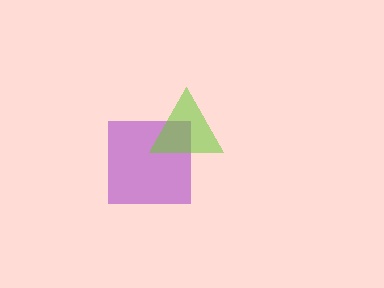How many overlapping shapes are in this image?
There are 2 overlapping shapes in the image.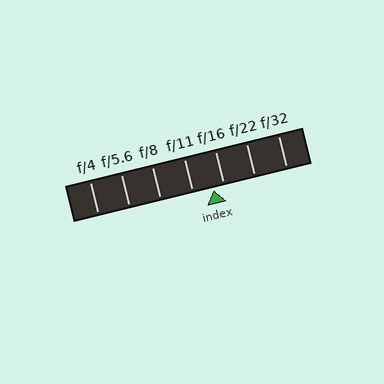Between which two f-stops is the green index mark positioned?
The index mark is between f/11 and f/16.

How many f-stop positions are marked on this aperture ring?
There are 7 f-stop positions marked.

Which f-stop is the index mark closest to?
The index mark is closest to f/16.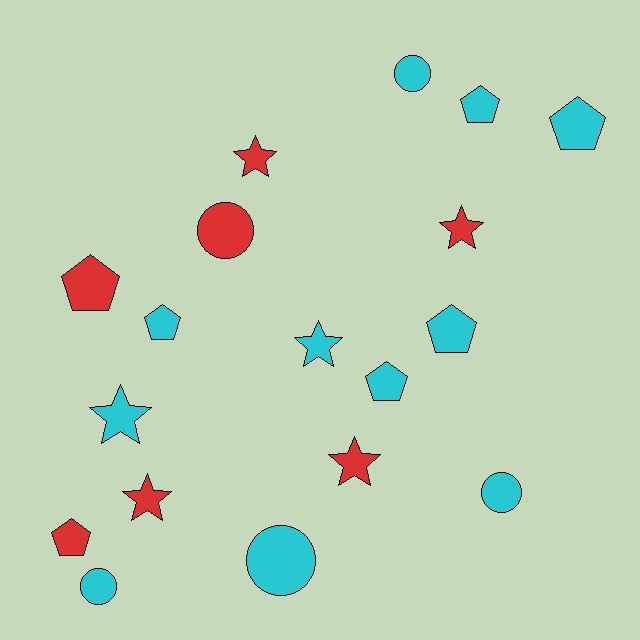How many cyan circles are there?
There are 4 cyan circles.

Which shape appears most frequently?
Pentagon, with 7 objects.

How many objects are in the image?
There are 18 objects.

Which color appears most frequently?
Cyan, with 11 objects.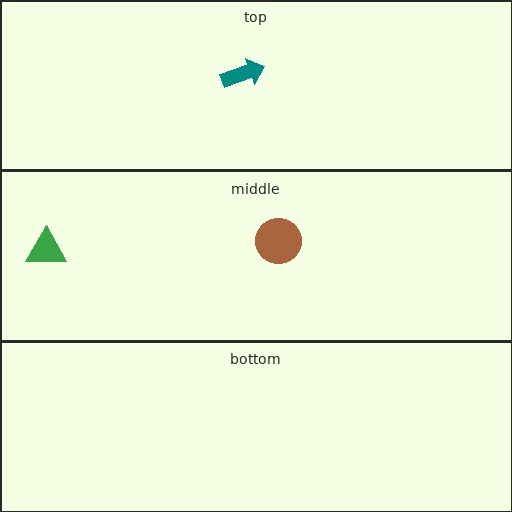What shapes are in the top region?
The teal arrow.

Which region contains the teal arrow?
The top region.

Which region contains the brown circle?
The middle region.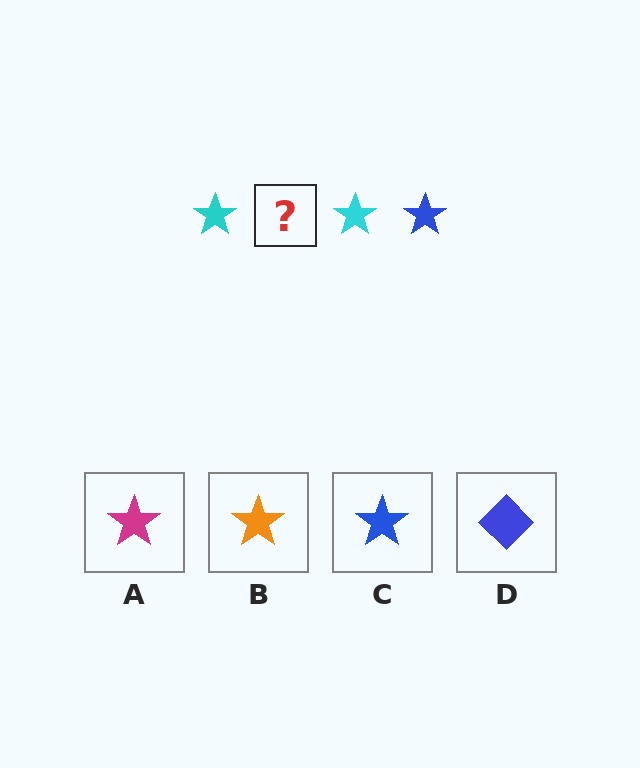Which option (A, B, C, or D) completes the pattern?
C.